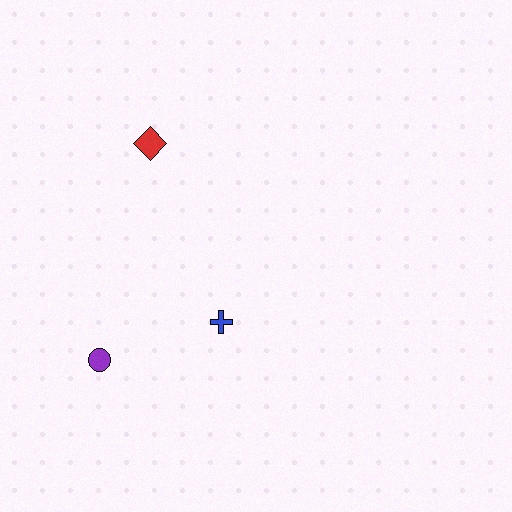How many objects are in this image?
There are 3 objects.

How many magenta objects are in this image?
There are no magenta objects.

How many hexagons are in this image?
There are no hexagons.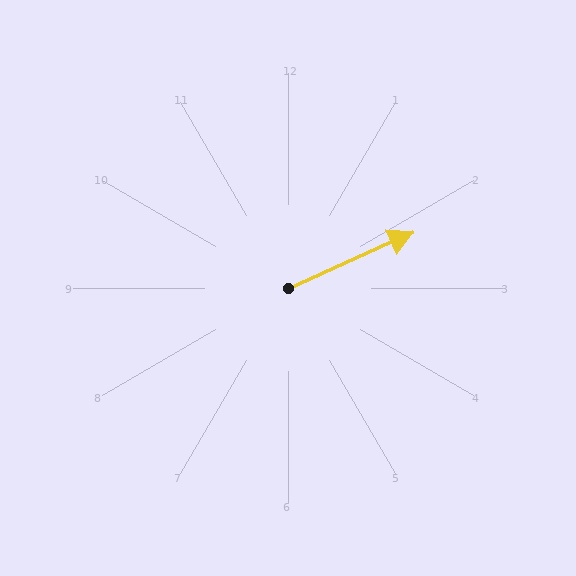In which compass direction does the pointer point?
Northeast.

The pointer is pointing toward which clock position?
Roughly 2 o'clock.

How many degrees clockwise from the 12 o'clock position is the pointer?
Approximately 66 degrees.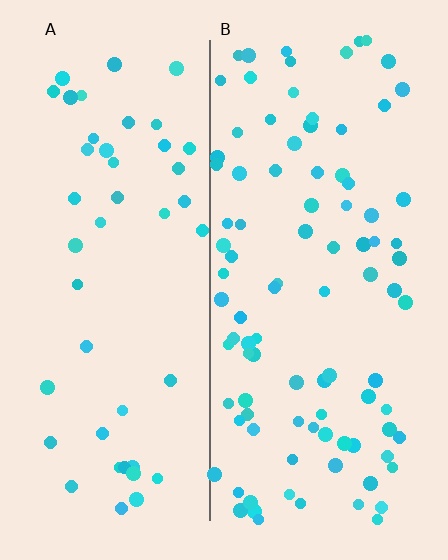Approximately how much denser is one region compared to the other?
Approximately 2.1× — region B over region A.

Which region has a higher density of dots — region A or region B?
B (the right).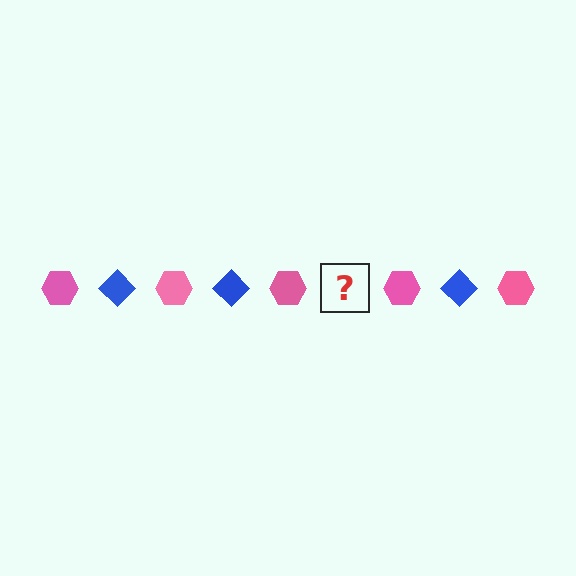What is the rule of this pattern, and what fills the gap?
The rule is that the pattern alternates between pink hexagon and blue diamond. The gap should be filled with a blue diamond.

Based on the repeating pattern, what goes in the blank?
The blank should be a blue diamond.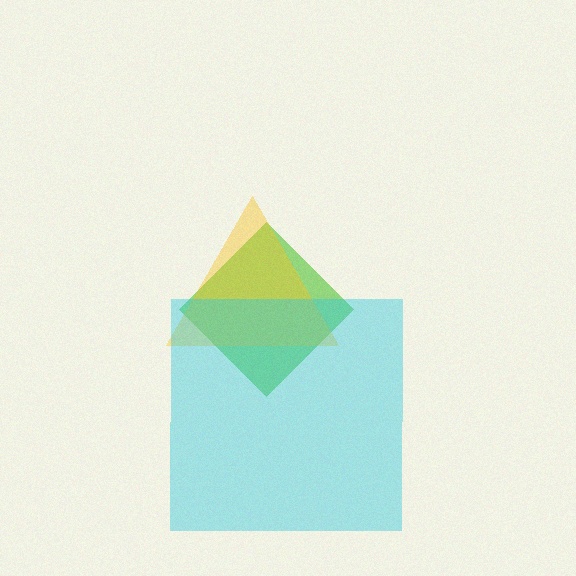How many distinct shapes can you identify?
There are 3 distinct shapes: a lime diamond, a yellow triangle, a cyan square.